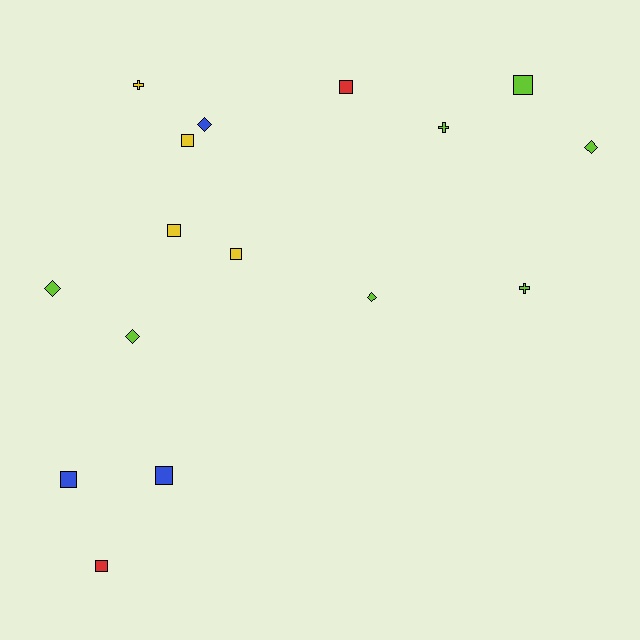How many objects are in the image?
There are 16 objects.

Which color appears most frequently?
Lime, with 7 objects.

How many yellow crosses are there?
There is 1 yellow cross.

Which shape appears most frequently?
Square, with 8 objects.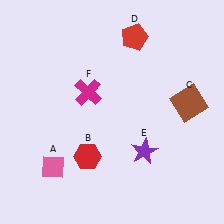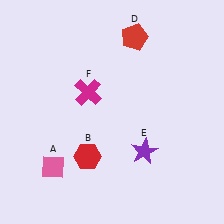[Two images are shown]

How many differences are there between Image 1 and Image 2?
There is 1 difference between the two images.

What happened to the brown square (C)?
The brown square (C) was removed in Image 2. It was in the top-right area of Image 1.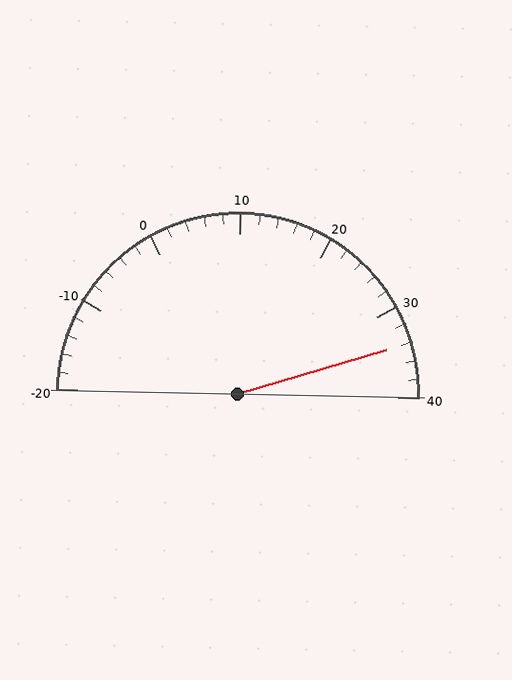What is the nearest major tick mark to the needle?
The nearest major tick mark is 30.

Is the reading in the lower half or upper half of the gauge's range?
The reading is in the upper half of the range (-20 to 40).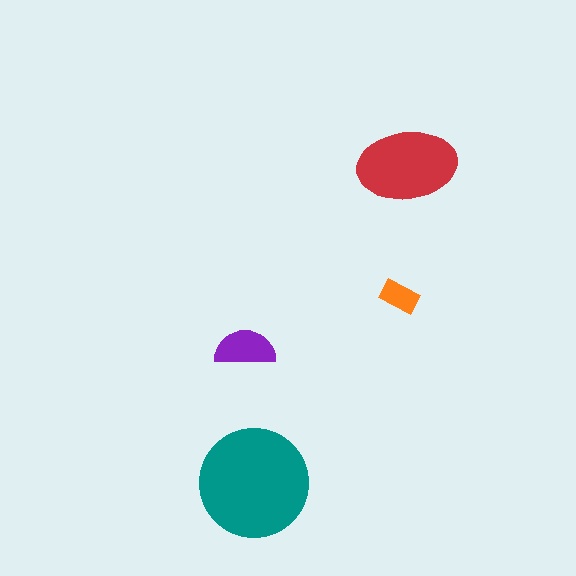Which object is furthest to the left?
The purple semicircle is leftmost.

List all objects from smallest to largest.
The orange rectangle, the purple semicircle, the red ellipse, the teal circle.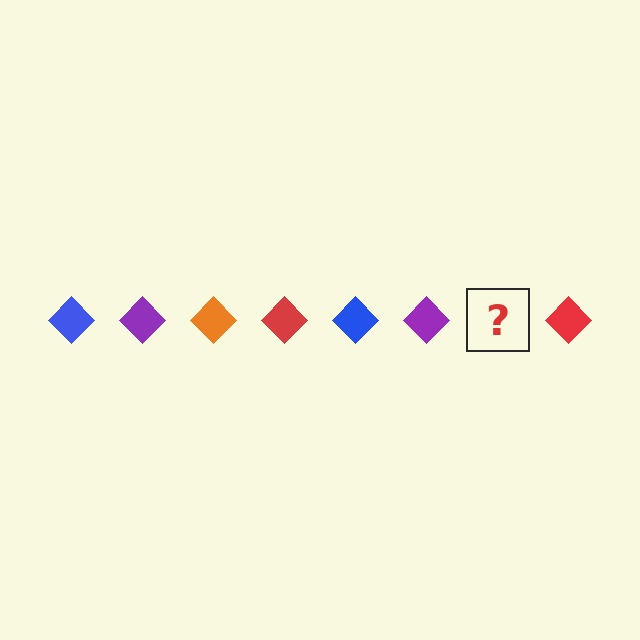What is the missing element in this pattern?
The missing element is an orange diamond.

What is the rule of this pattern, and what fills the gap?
The rule is that the pattern cycles through blue, purple, orange, red diamonds. The gap should be filled with an orange diamond.